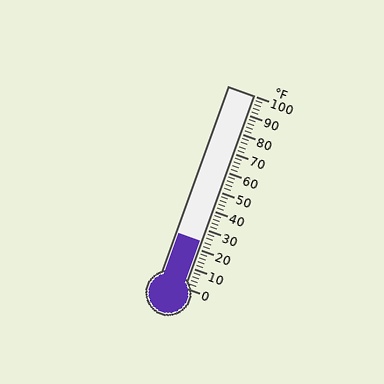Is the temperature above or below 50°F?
The temperature is below 50°F.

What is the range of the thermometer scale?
The thermometer scale ranges from 0°F to 100°F.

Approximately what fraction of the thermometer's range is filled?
The thermometer is filled to approximately 25% of its range.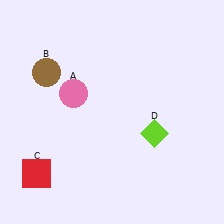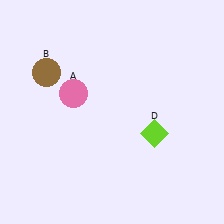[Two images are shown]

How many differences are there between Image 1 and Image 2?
There is 1 difference between the two images.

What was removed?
The red square (C) was removed in Image 2.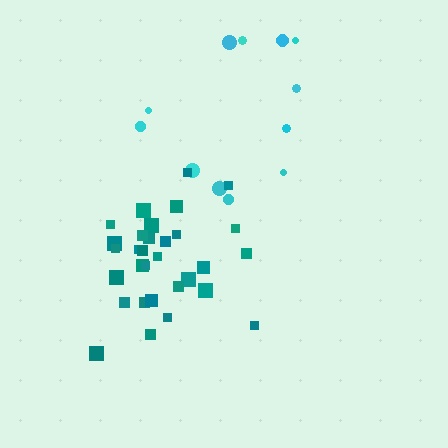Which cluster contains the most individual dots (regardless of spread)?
Teal (32).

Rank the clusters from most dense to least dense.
teal, cyan.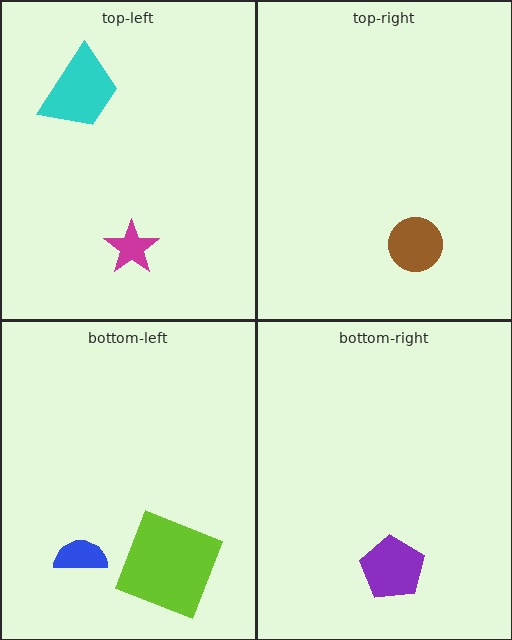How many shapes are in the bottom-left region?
2.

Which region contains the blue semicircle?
The bottom-left region.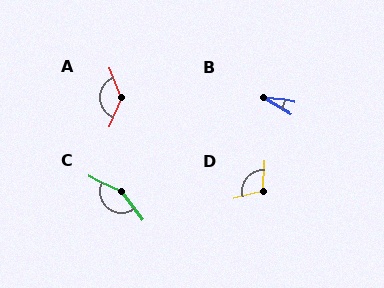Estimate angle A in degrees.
Approximately 137 degrees.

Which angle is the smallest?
B, at approximately 25 degrees.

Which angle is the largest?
C, at approximately 151 degrees.